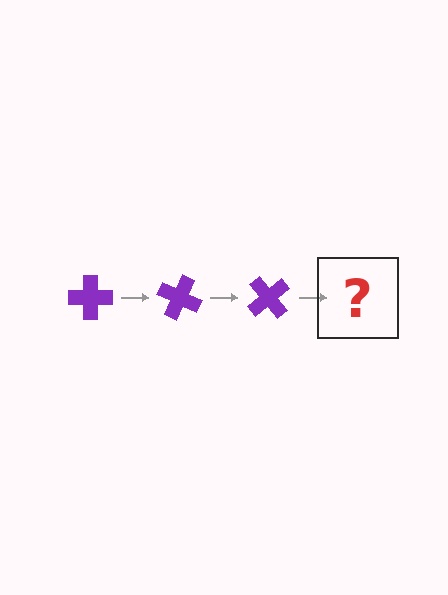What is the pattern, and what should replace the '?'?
The pattern is that the cross rotates 25 degrees each step. The '?' should be a purple cross rotated 75 degrees.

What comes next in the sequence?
The next element should be a purple cross rotated 75 degrees.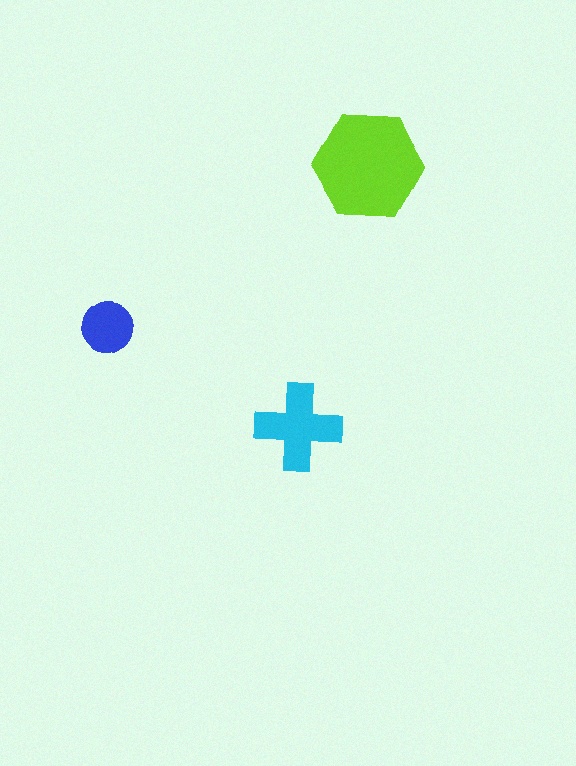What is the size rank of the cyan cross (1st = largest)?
2nd.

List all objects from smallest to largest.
The blue circle, the cyan cross, the lime hexagon.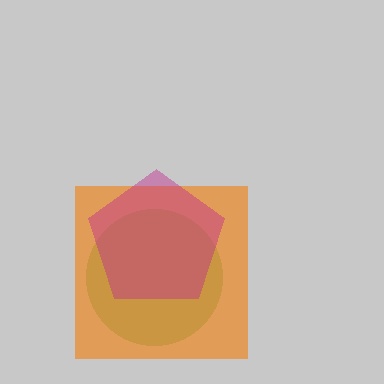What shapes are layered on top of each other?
The layered shapes are: a green circle, an orange square, a magenta pentagon.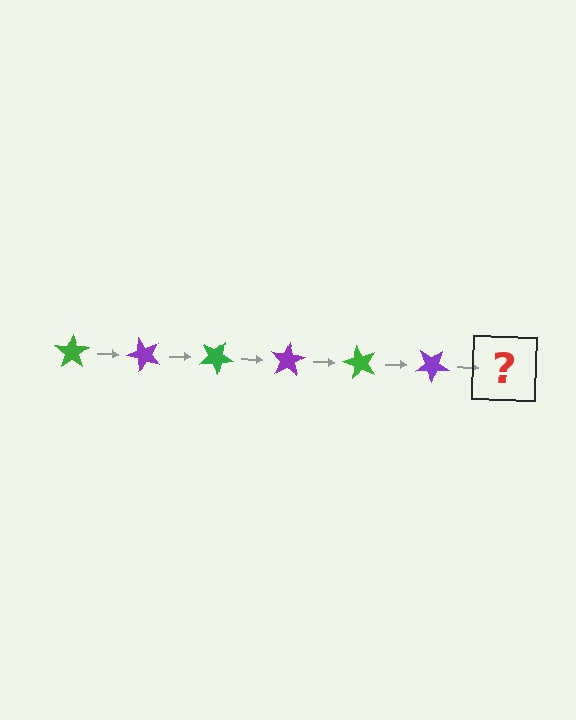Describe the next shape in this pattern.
It should be a green star, rotated 300 degrees from the start.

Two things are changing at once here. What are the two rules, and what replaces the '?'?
The two rules are that it rotates 50 degrees each step and the color cycles through green and purple. The '?' should be a green star, rotated 300 degrees from the start.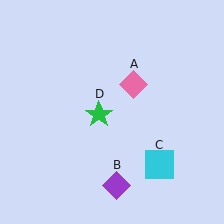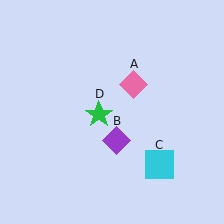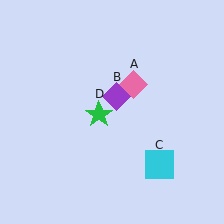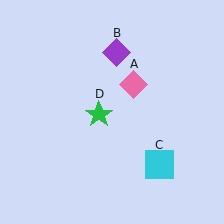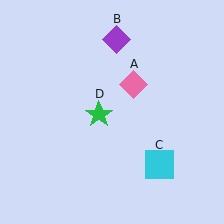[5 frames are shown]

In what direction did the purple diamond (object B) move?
The purple diamond (object B) moved up.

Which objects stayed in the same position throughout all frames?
Pink diamond (object A) and cyan square (object C) and green star (object D) remained stationary.